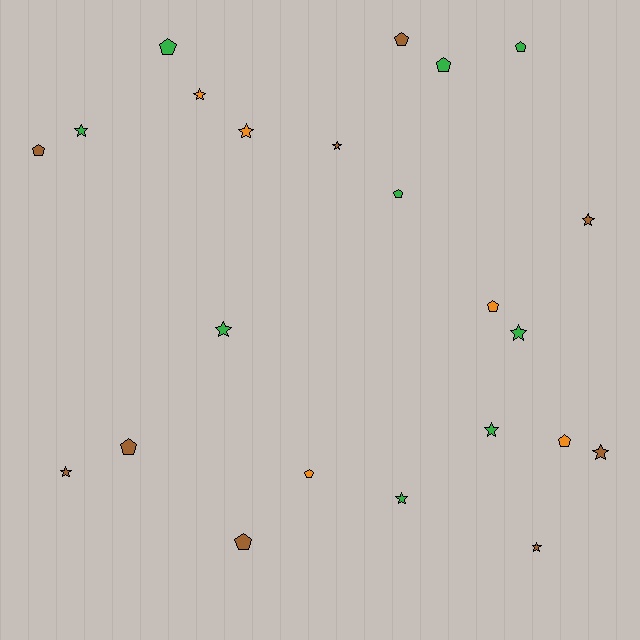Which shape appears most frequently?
Star, with 12 objects.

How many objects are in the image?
There are 23 objects.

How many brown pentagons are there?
There are 4 brown pentagons.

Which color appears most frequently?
Green, with 9 objects.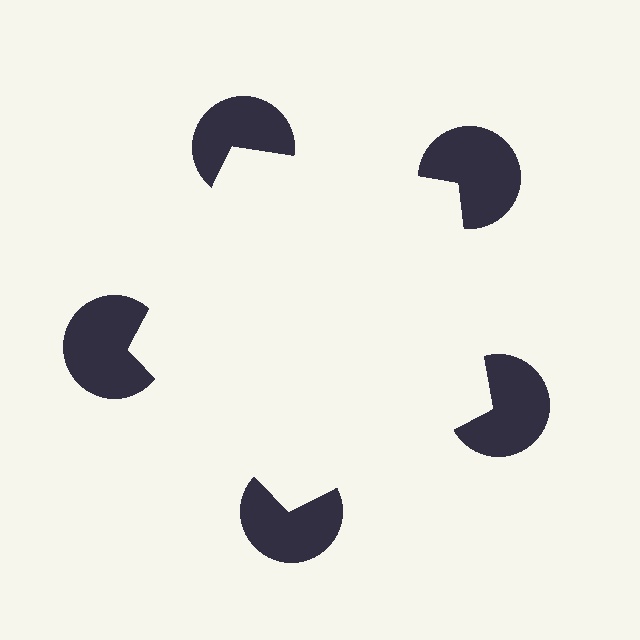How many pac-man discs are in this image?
There are 5 — one at each vertex of the illusory pentagon.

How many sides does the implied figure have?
5 sides.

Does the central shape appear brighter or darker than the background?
It typically appears slightly brighter than the background, even though no actual brightness change is drawn.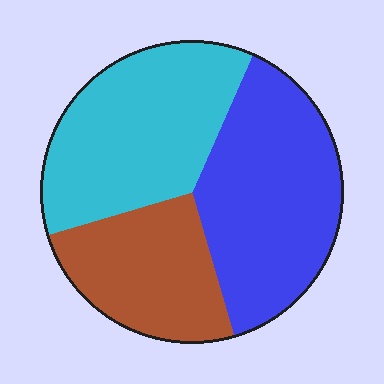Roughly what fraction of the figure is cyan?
Cyan takes up between a third and a half of the figure.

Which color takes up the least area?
Brown, at roughly 25%.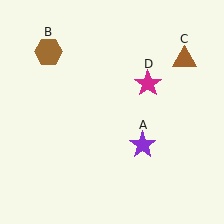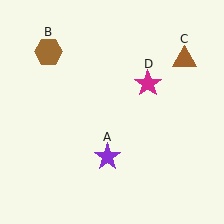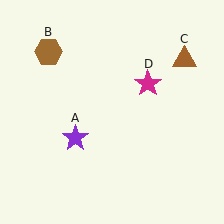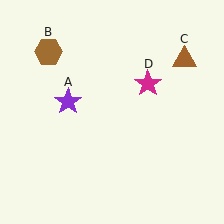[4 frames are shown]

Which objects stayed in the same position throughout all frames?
Brown hexagon (object B) and brown triangle (object C) and magenta star (object D) remained stationary.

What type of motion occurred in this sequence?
The purple star (object A) rotated clockwise around the center of the scene.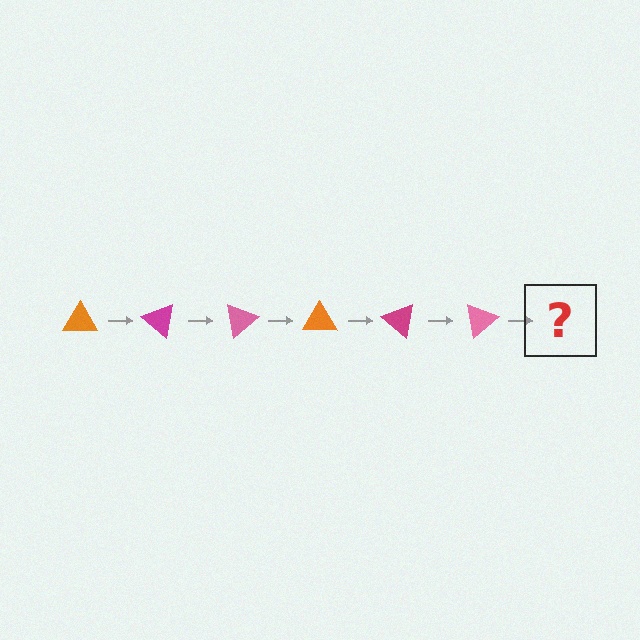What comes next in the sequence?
The next element should be an orange triangle, rotated 240 degrees from the start.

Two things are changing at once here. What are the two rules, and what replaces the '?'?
The two rules are that it rotates 40 degrees each step and the color cycles through orange, magenta, and pink. The '?' should be an orange triangle, rotated 240 degrees from the start.